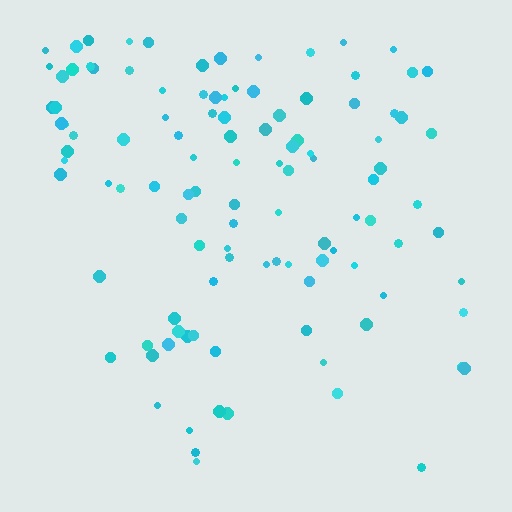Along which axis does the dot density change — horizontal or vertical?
Vertical.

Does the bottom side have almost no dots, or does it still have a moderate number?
Still a moderate number, just noticeably fewer than the top.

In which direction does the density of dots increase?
From bottom to top, with the top side densest.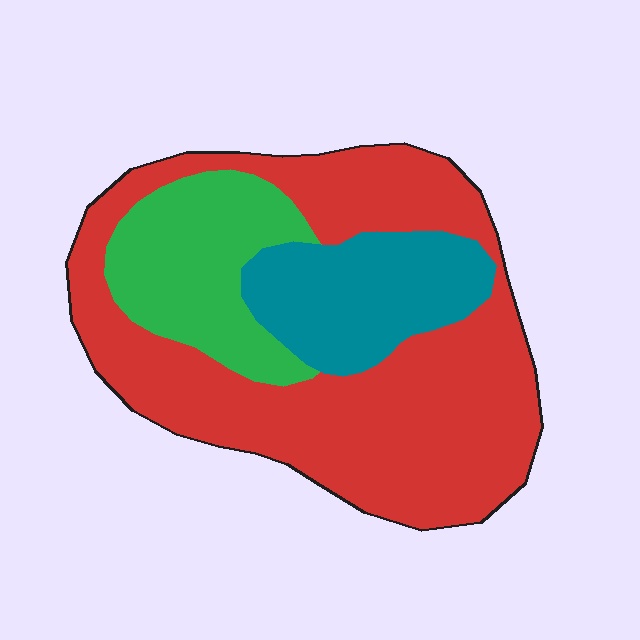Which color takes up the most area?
Red, at roughly 60%.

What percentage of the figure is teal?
Teal takes up about one fifth (1/5) of the figure.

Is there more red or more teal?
Red.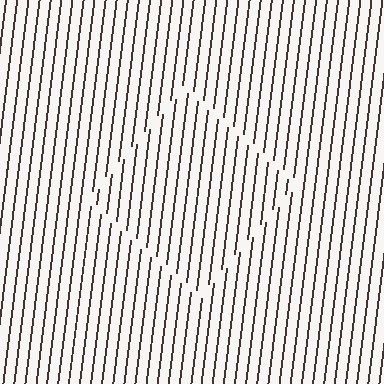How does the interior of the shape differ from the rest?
The interior of the shape contains the same grating, shifted by half a period — the contour is defined by the phase discontinuity where line-ends from the inner and outer gratings abut.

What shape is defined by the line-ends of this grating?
An illusory square. The interior of the shape contains the same grating, shifted by half a period — the contour is defined by the phase discontinuity where line-ends from the inner and outer gratings abut.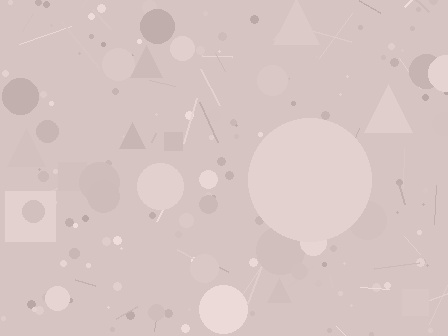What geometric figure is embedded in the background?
A circle is embedded in the background.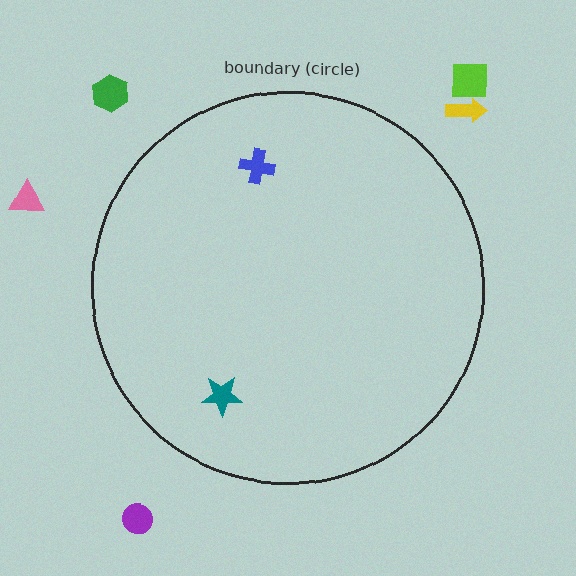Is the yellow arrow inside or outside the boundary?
Outside.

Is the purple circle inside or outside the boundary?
Outside.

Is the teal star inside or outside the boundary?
Inside.